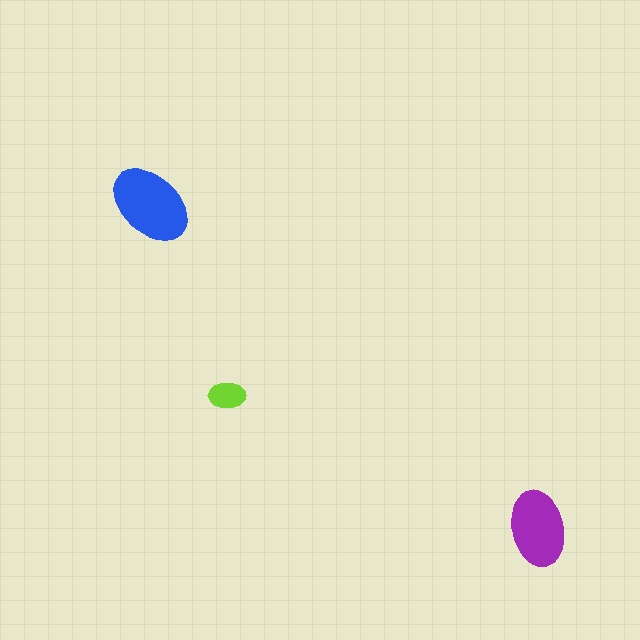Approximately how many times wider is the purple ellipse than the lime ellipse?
About 2 times wider.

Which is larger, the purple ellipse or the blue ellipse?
The blue one.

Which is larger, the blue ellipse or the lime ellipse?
The blue one.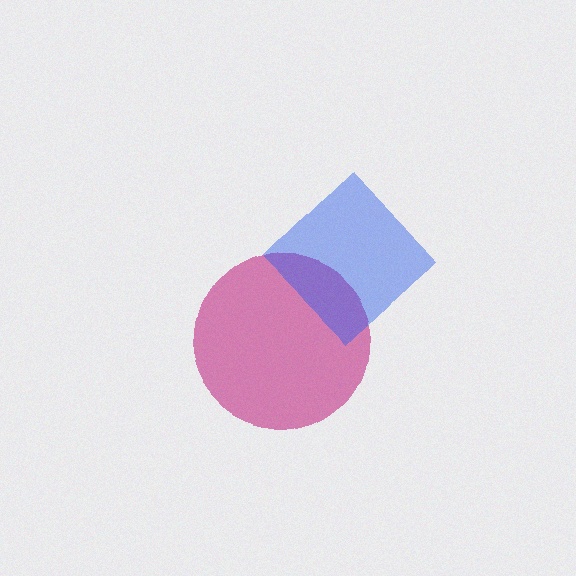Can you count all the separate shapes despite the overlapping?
Yes, there are 2 separate shapes.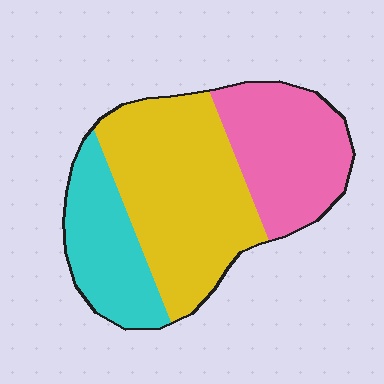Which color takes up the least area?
Cyan, at roughly 25%.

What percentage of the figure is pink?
Pink covers about 30% of the figure.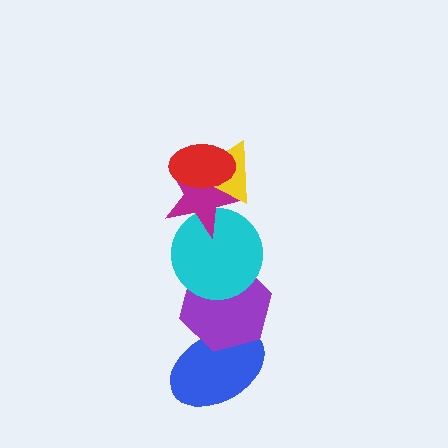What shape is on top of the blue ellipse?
The purple hexagon is on top of the blue ellipse.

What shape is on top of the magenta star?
The yellow triangle is on top of the magenta star.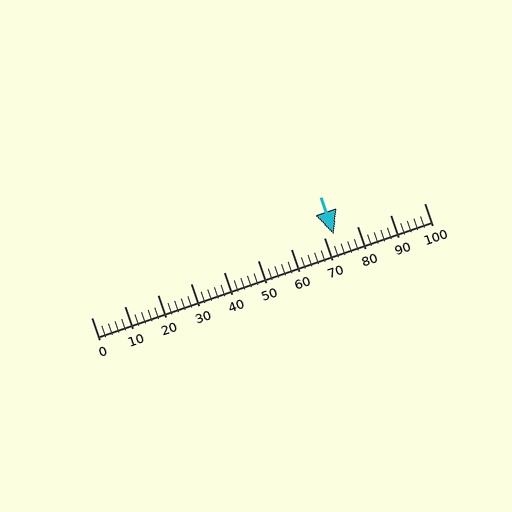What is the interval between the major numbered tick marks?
The major tick marks are spaced 10 units apart.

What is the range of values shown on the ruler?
The ruler shows values from 0 to 100.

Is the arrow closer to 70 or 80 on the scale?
The arrow is closer to 70.